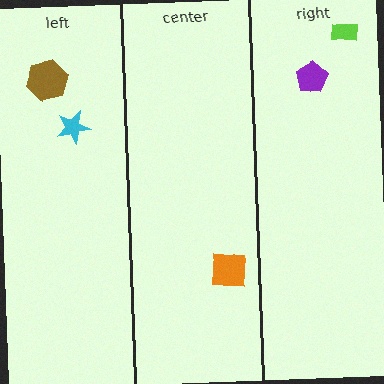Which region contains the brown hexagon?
The left region.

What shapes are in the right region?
The purple pentagon, the lime rectangle.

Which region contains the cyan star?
The left region.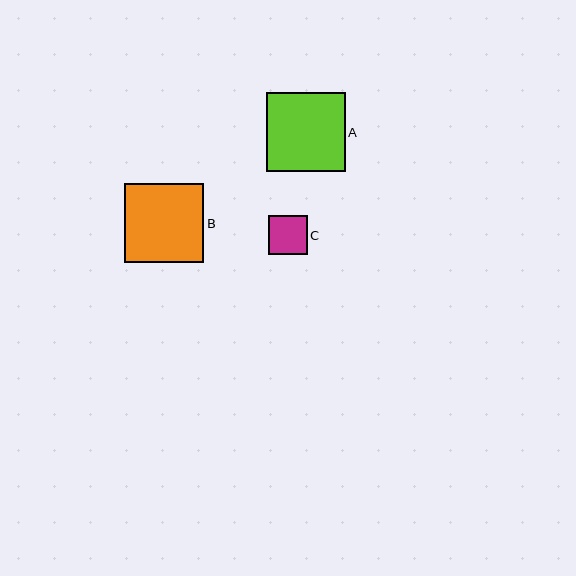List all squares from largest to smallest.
From largest to smallest: B, A, C.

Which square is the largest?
Square B is the largest with a size of approximately 79 pixels.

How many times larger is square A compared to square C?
Square A is approximately 2.0 times the size of square C.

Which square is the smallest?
Square C is the smallest with a size of approximately 39 pixels.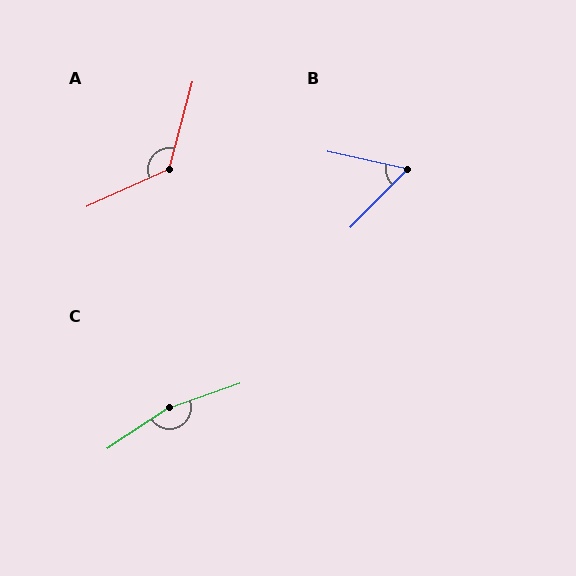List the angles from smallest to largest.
B (58°), A (129°), C (166°).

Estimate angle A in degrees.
Approximately 129 degrees.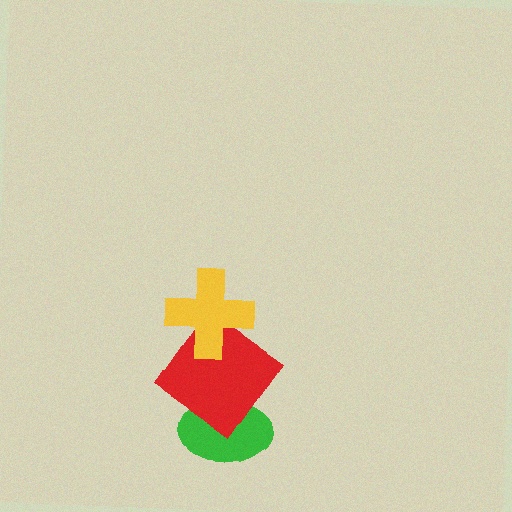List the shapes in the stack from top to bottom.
From top to bottom: the yellow cross, the red diamond, the green ellipse.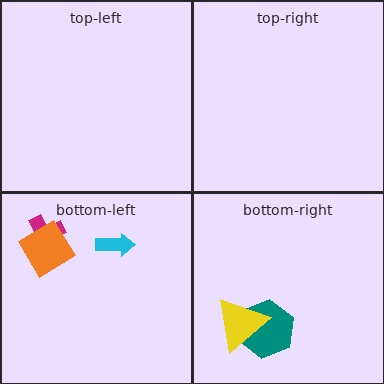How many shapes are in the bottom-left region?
3.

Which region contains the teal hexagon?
The bottom-right region.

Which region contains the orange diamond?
The bottom-left region.